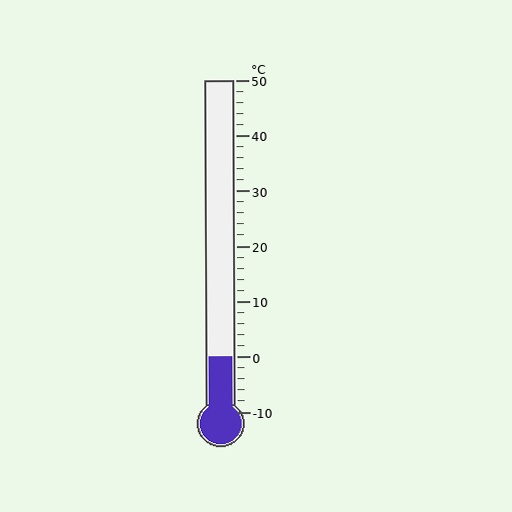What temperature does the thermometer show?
The thermometer shows approximately 0°C.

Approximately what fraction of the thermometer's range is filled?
The thermometer is filled to approximately 15% of its range.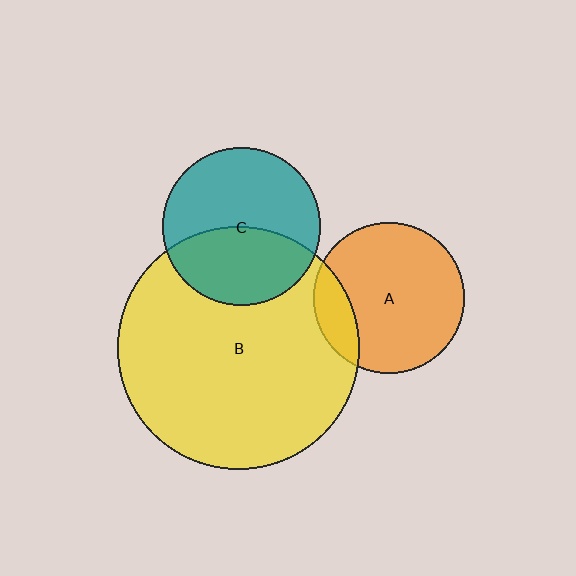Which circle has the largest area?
Circle B (yellow).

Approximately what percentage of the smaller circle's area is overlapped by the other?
Approximately 15%.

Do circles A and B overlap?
Yes.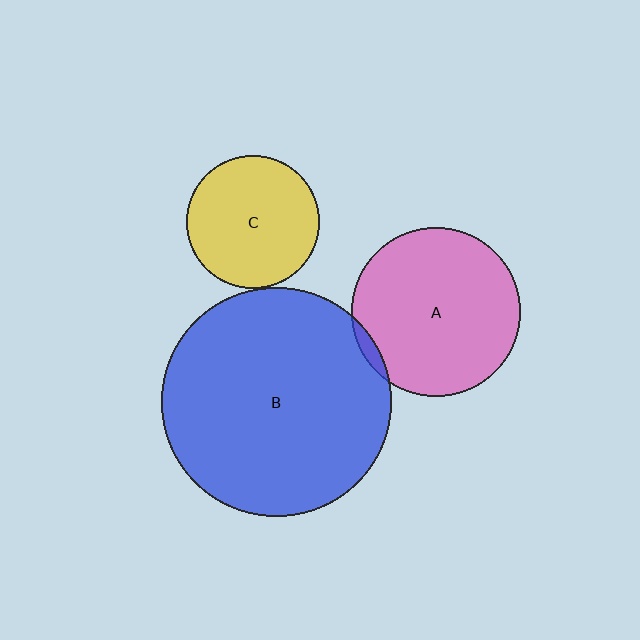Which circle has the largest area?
Circle B (blue).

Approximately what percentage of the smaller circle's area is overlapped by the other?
Approximately 5%.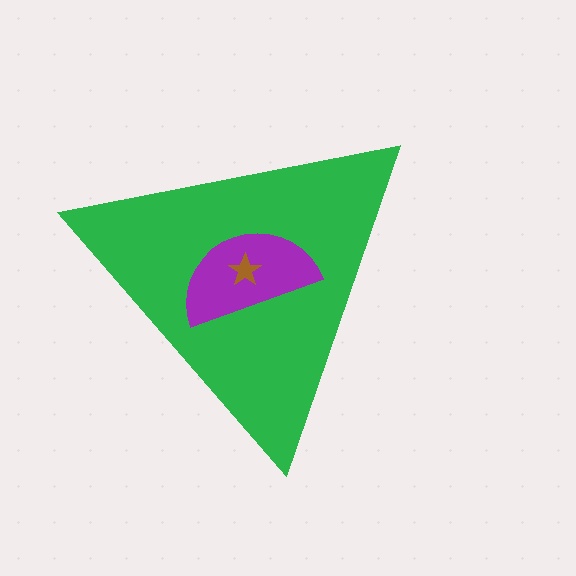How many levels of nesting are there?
3.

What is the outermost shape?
The green triangle.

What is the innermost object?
The brown star.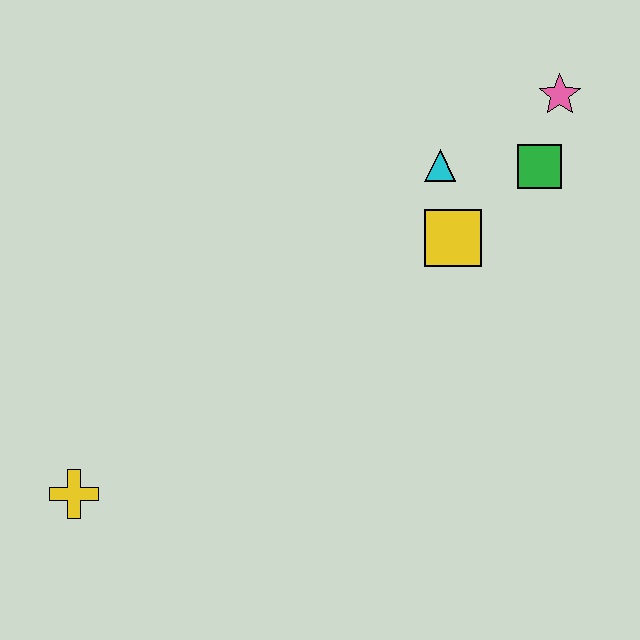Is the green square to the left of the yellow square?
No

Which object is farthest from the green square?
The yellow cross is farthest from the green square.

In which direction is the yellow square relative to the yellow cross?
The yellow square is to the right of the yellow cross.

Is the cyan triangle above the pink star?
No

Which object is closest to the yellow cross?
The yellow square is closest to the yellow cross.